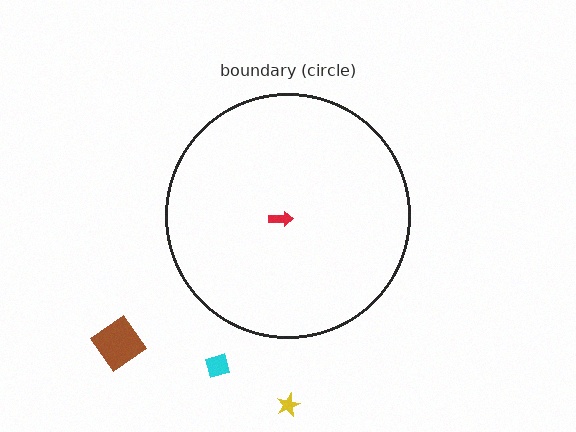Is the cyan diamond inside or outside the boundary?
Outside.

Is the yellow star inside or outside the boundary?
Outside.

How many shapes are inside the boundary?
1 inside, 3 outside.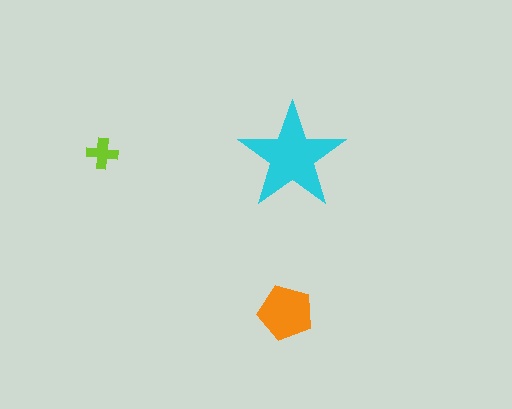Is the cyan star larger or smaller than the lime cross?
Larger.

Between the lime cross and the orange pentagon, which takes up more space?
The orange pentagon.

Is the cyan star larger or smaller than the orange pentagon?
Larger.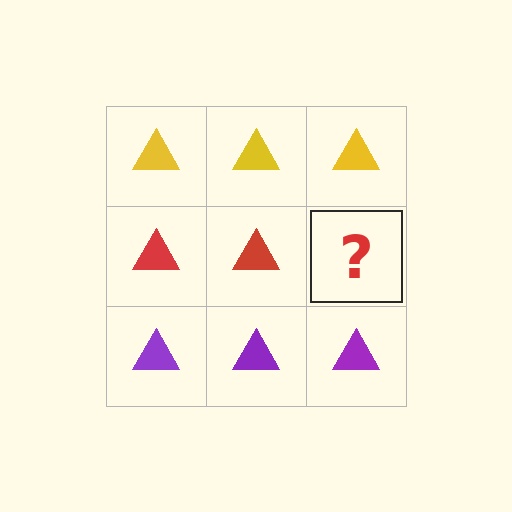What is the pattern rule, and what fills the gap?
The rule is that each row has a consistent color. The gap should be filled with a red triangle.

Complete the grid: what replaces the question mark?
The question mark should be replaced with a red triangle.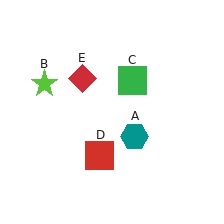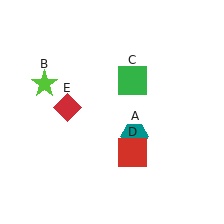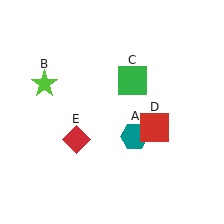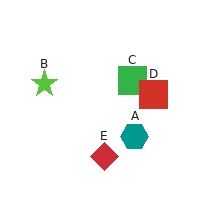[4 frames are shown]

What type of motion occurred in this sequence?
The red square (object D), red diamond (object E) rotated counterclockwise around the center of the scene.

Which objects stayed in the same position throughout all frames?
Teal hexagon (object A) and lime star (object B) and green square (object C) remained stationary.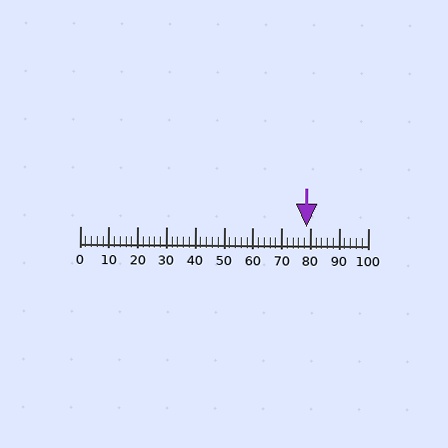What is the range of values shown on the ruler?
The ruler shows values from 0 to 100.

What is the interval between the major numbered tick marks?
The major tick marks are spaced 10 units apart.